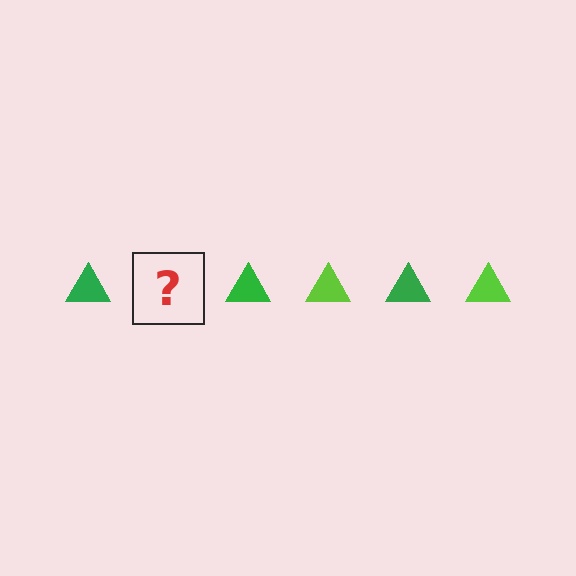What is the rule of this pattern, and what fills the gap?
The rule is that the pattern cycles through green, lime triangles. The gap should be filled with a lime triangle.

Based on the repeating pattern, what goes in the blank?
The blank should be a lime triangle.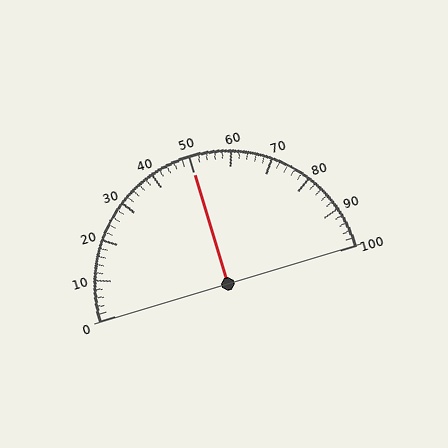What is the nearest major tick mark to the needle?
The nearest major tick mark is 50.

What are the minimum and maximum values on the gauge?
The gauge ranges from 0 to 100.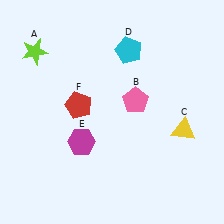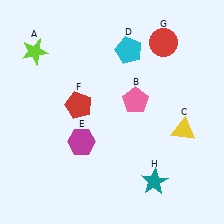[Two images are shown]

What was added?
A red circle (G), a teal star (H) were added in Image 2.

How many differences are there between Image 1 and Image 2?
There are 2 differences between the two images.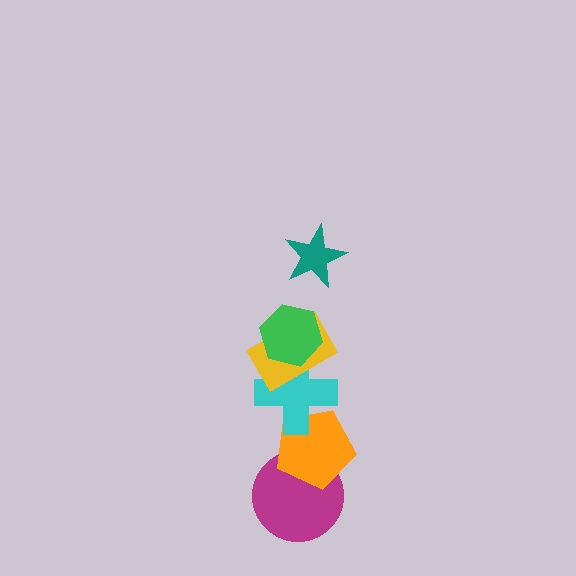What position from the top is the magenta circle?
The magenta circle is 6th from the top.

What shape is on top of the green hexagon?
The teal star is on top of the green hexagon.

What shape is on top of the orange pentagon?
The cyan cross is on top of the orange pentagon.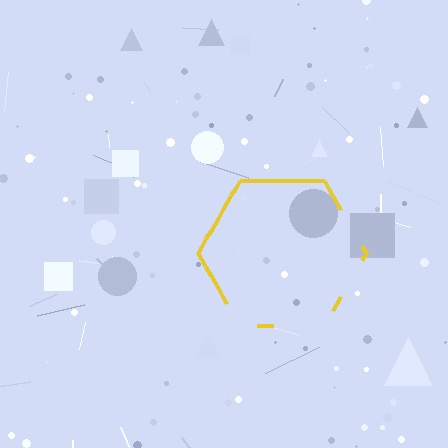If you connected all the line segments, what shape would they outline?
They would outline a hexagon.